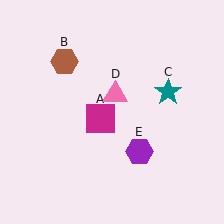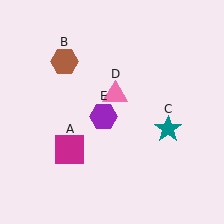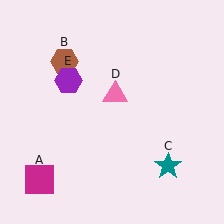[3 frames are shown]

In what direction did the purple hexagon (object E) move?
The purple hexagon (object E) moved up and to the left.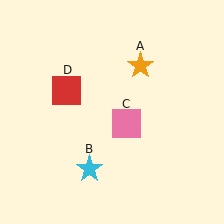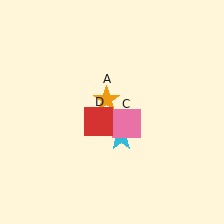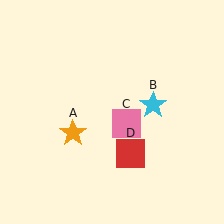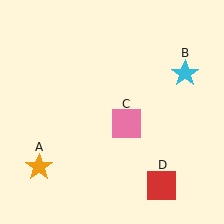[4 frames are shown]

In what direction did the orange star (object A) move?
The orange star (object A) moved down and to the left.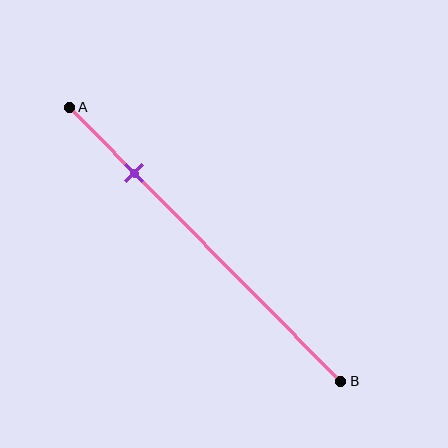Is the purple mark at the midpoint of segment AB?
No, the mark is at about 25% from A, not at the 50% midpoint.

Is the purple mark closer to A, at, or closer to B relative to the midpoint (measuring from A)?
The purple mark is closer to point A than the midpoint of segment AB.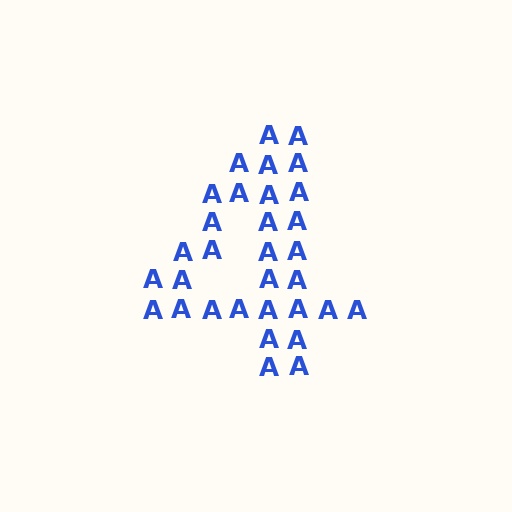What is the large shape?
The large shape is the digit 4.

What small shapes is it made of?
It is made of small letter A's.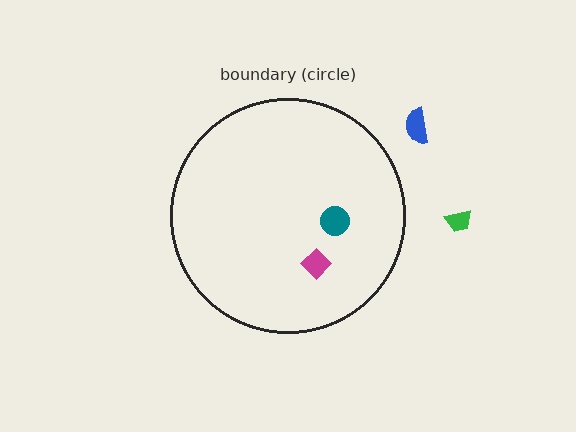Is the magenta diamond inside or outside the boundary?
Inside.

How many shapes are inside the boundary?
2 inside, 2 outside.